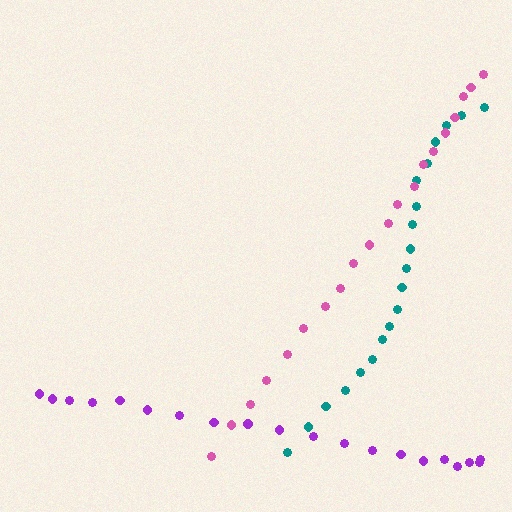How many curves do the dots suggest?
There are 3 distinct paths.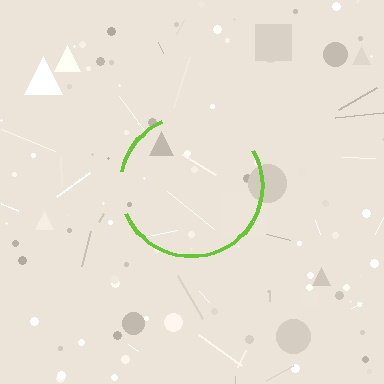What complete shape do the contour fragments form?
The contour fragments form a circle.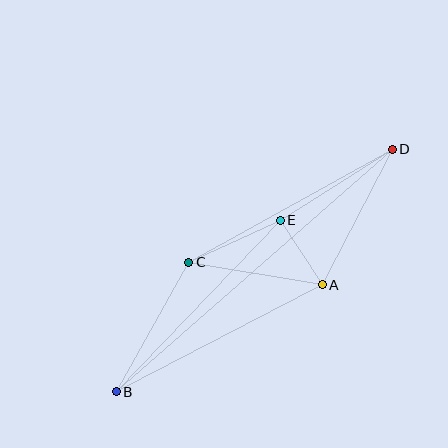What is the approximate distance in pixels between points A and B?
The distance between A and B is approximately 232 pixels.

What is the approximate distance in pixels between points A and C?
The distance between A and C is approximately 136 pixels.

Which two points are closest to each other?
Points A and E are closest to each other.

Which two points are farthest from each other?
Points B and D are farthest from each other.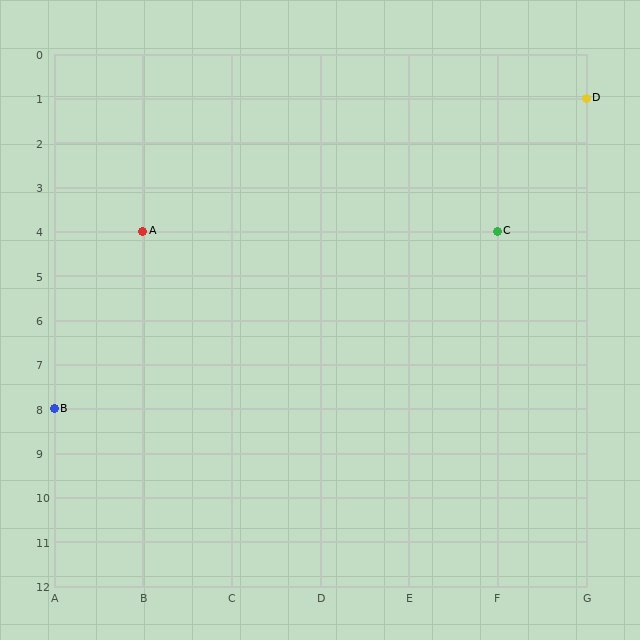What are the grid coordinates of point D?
Point D is at grid coordinates (G, 1).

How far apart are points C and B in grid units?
Points C and B are 5 columns and 4 rows apart (about 6.4 grid units diagonally).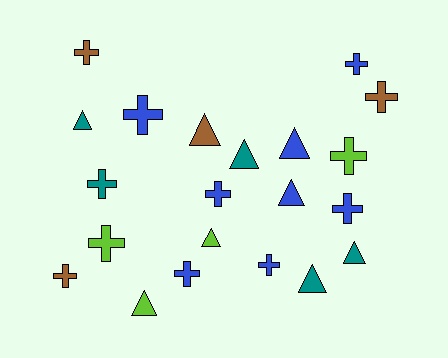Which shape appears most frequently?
Cross, with 12 objects.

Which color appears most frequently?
Blue, with 8 objects.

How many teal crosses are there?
There is 1 teal cross.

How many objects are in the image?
There are 21 objects.